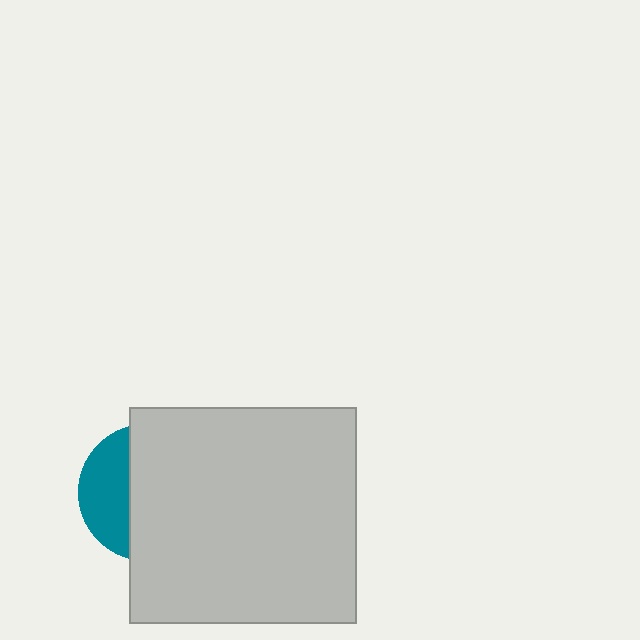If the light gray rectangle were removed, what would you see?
You would see the complete teal circle.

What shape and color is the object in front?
The object in front is a light gray rectangle.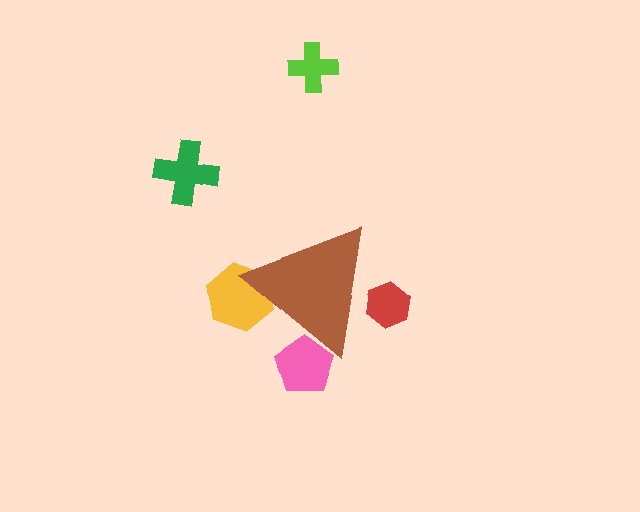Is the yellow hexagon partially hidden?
Yes, the yellow hexagon is partially hidden behind the brown triangle.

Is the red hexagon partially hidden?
Yes, the red hexagon is partially hidden behind the brown triangle.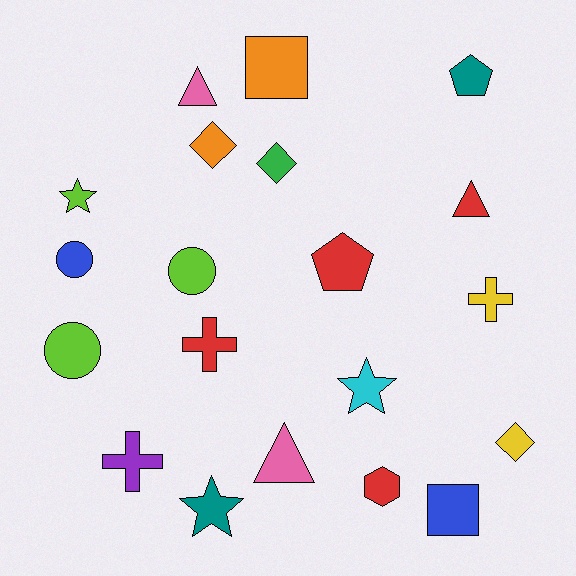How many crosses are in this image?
There are 3 crosses.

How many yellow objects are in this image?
There are 2 yellow objects.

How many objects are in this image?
There are 20 objects.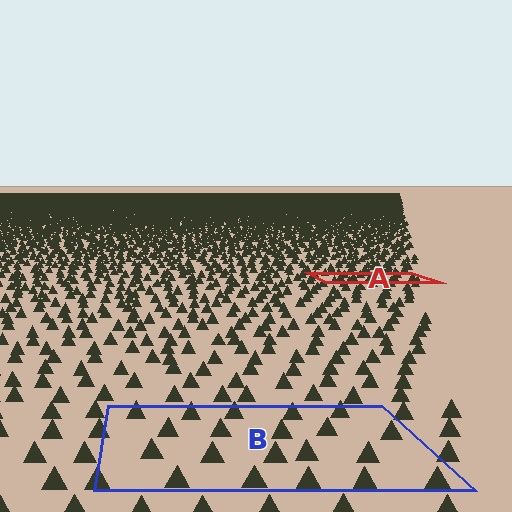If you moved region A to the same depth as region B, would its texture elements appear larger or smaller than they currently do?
They would appear larger. At a closer depth, the same texture elements are projected at a bigger on-screen size.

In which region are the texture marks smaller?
The texture marks are smaller in region A, because it is farther away.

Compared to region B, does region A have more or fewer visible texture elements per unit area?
Region A has more texture elements per unit area — they are packed more densely because it is farther away.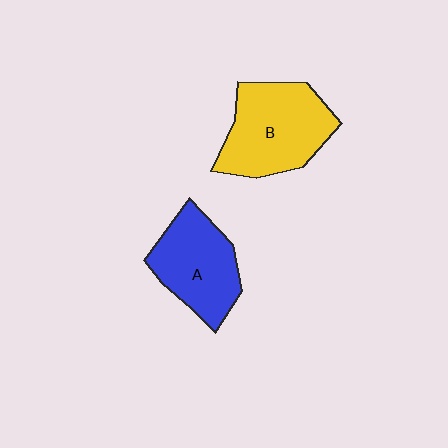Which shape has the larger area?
Shape B (yellow).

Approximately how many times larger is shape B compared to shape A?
Approximately 1.2 times.